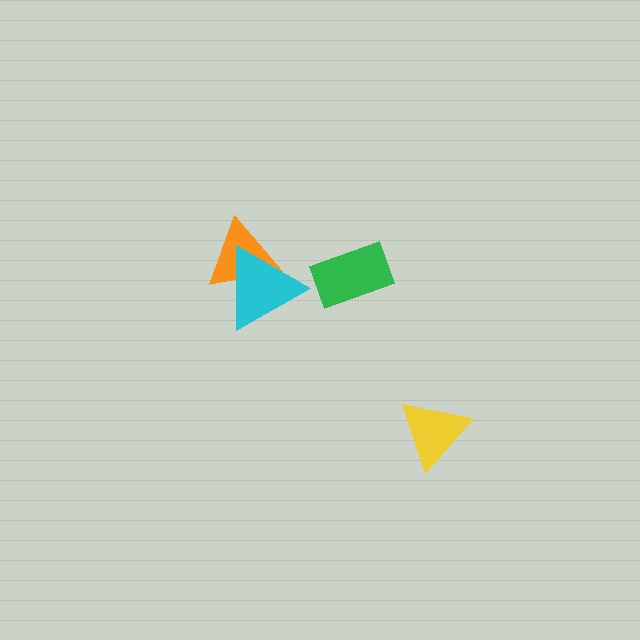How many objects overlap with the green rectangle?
0 objects overlap with the green rectangle.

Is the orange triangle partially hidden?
Yes, it is partially covered by another shape.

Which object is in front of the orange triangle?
The cyan triangle is in front of the orange triangle.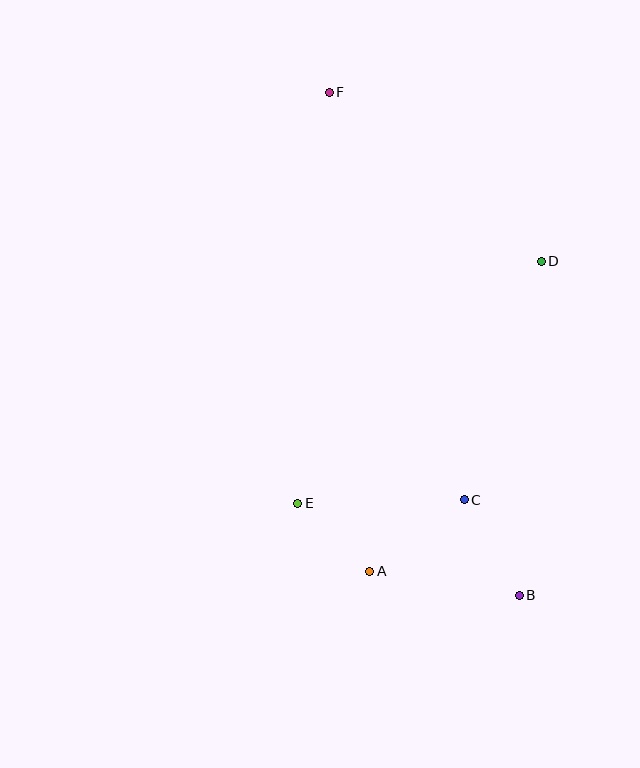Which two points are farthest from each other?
Points B and F are farthest from each other.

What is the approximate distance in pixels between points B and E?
The distance between B and E is approximately 240 pixels.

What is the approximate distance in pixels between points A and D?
The distance between A and D is approximately 354 pixels.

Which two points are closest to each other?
Points A and E are closest to each other.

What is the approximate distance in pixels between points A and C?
The distance between A and C is approximately 119 pixels.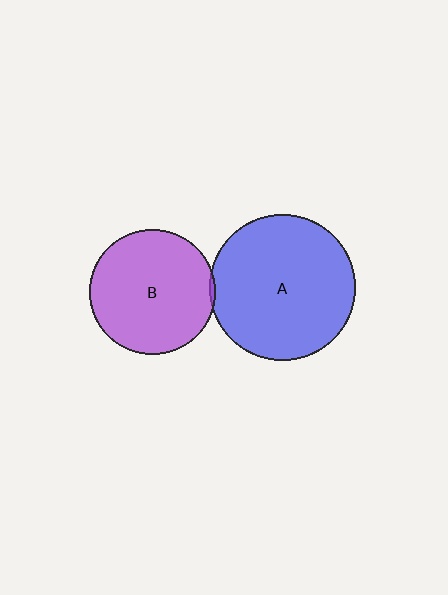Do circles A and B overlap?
Yes.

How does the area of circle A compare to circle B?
Approximately 1.4 times.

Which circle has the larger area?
Circle A (blue).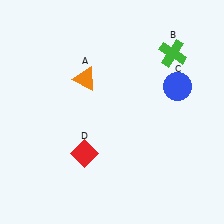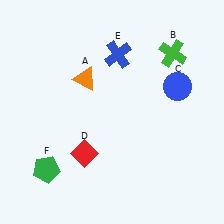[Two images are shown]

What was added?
A blue cross (E), a green pentagon (F) were added in Image 2.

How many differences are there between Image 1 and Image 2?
There are 2 differences between the two images.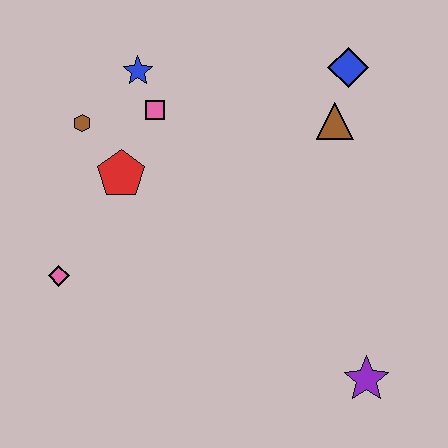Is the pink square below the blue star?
Yes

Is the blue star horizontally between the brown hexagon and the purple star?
Yes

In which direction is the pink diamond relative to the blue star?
The pink diamond is below the blue star.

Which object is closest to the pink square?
The blue star is closest to the pink square.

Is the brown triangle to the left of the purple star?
Yes